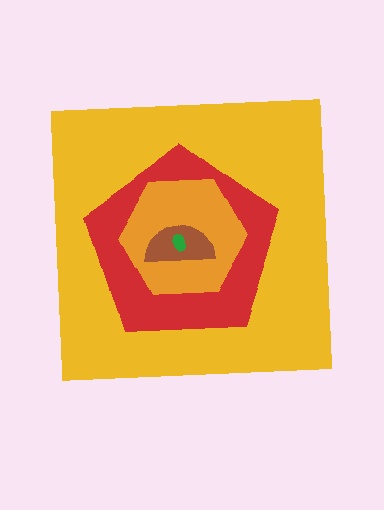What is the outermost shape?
The yellow square.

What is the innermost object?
The green ellipse.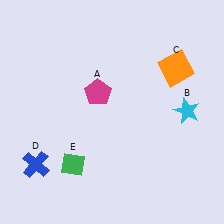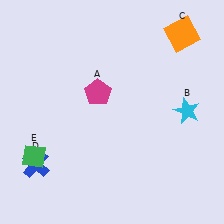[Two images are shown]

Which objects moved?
The objects that moved are: the orange square (C), the green diamond (E).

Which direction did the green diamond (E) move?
The green diamond (E) moved left.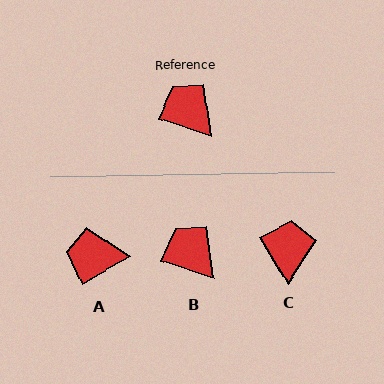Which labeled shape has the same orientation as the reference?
B.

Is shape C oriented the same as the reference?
No, it is off by about 41 degrees.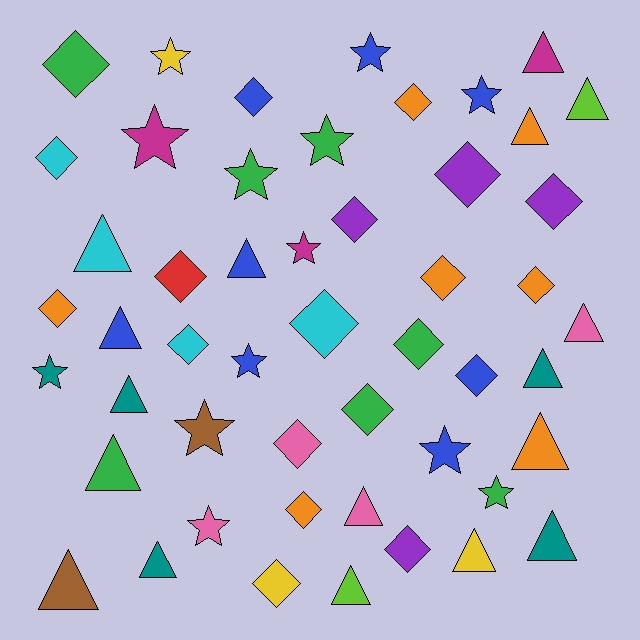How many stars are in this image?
There are 13 stars.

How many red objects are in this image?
There is 1 red object.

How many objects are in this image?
There are 50 objects.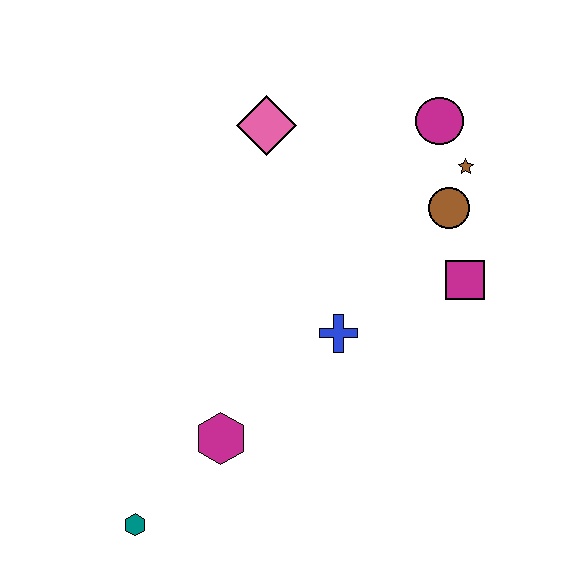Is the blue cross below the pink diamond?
Yes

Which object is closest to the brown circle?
The brown star is closest to the brown circle.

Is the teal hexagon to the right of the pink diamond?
No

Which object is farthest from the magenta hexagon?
The magenta circle is farthest from the magenta hexagon.